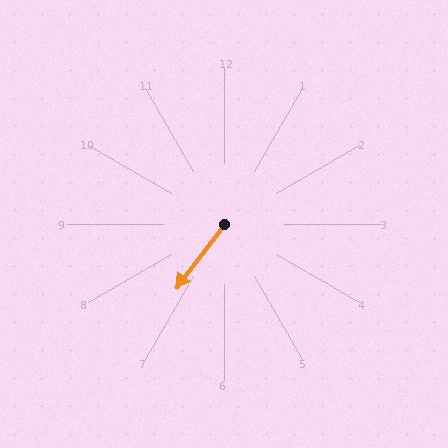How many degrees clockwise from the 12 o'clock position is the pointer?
Approximately 217 degrees.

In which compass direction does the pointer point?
Southwest.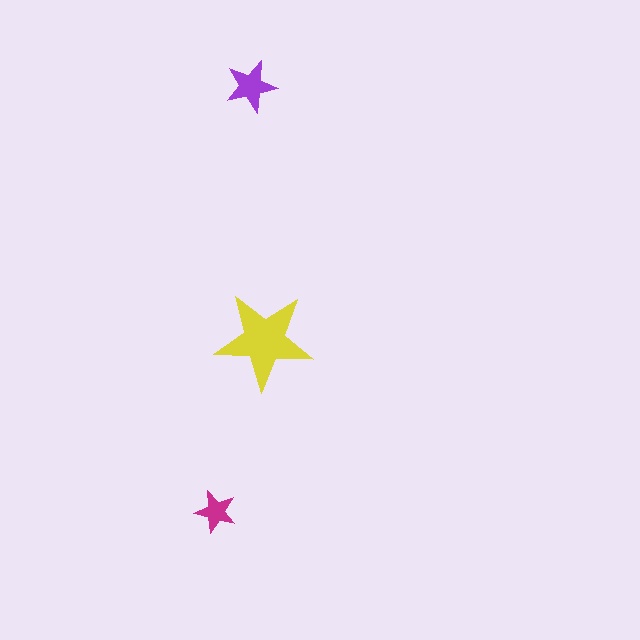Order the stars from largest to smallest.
the yellow one, the purple one, the magenta one.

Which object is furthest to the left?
The magenta star is leftmost.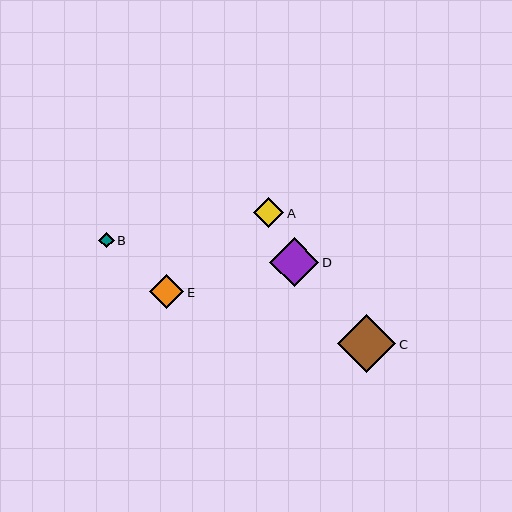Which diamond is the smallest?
Diamond B is the smallest with a size of approximately 16 pixels.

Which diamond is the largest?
Diamond C is the largest with a size of approximately 59 pixels.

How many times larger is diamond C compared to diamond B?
Diamond C is approximately 3.8 times the size of diamond B.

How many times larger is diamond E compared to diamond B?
Diamond E is approximately 2.2 times the size of diamond B.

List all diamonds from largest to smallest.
From largest to smallest: C, D, E, A, B.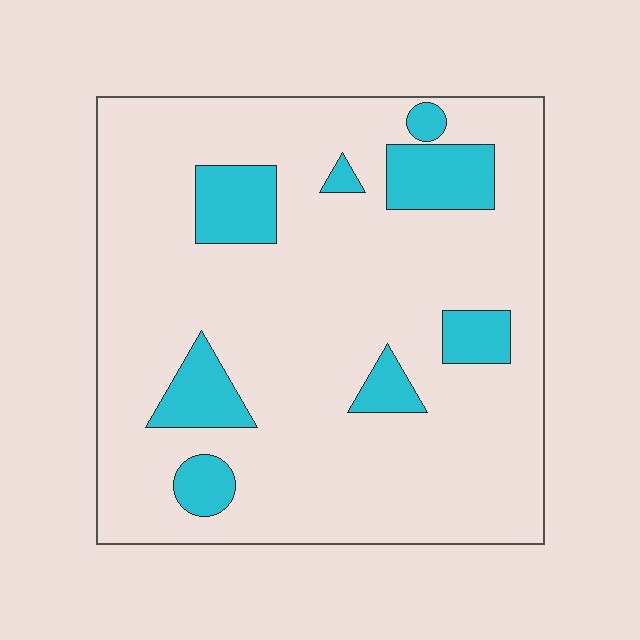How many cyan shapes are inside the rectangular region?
8.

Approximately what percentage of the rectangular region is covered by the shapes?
Approximately 15%.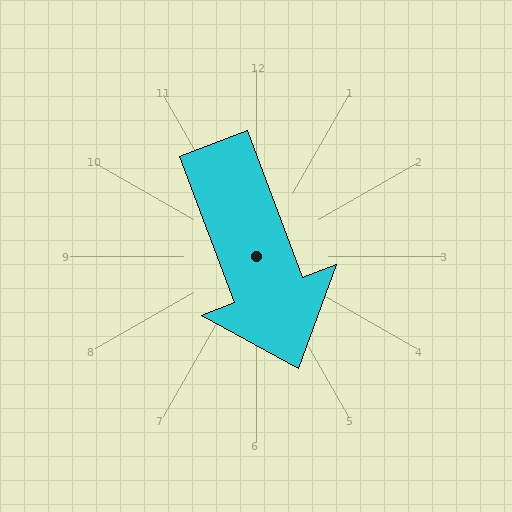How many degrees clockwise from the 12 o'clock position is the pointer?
Approximately 159 degrees.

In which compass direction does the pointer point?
South.